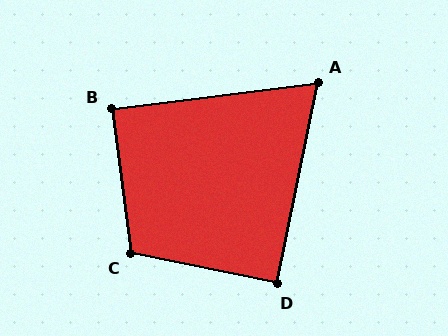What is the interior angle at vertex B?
Approximately 90 degrees (approximately right).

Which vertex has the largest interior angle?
C, at approximately 109 degrees.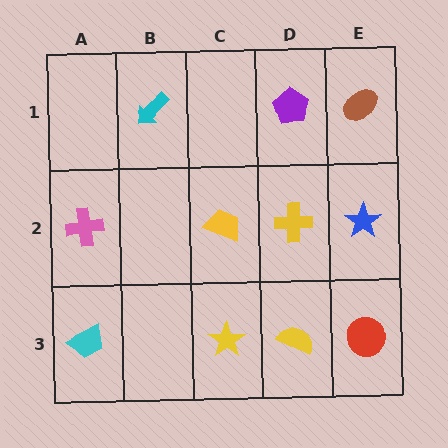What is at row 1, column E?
A brown ellipse.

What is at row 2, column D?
A yellow cross.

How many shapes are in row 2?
4 shapes.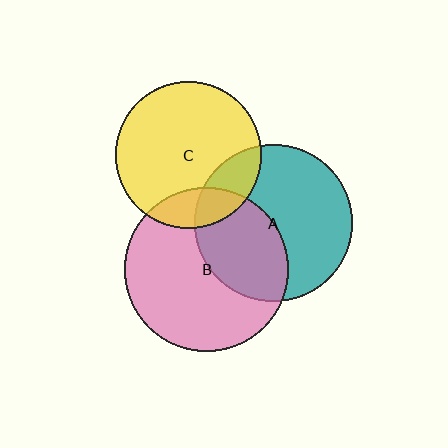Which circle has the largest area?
Circle B (pink).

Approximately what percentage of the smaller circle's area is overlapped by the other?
Approximately 20%.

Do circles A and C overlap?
Yes.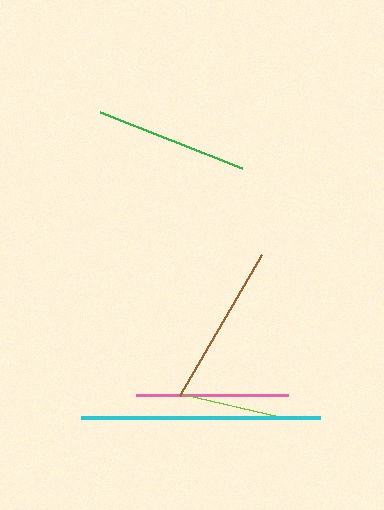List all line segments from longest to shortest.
From longest to shortest: cyan, brown, green, pink, lime.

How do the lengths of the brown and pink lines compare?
The brown and pink lines are approximately the same length.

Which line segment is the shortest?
The lime line is the shortest at approximately 98 pixels.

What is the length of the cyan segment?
The cyan segment is approximately 239 pixels long.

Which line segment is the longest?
The cyan line is the longest at approximately 239 pixels.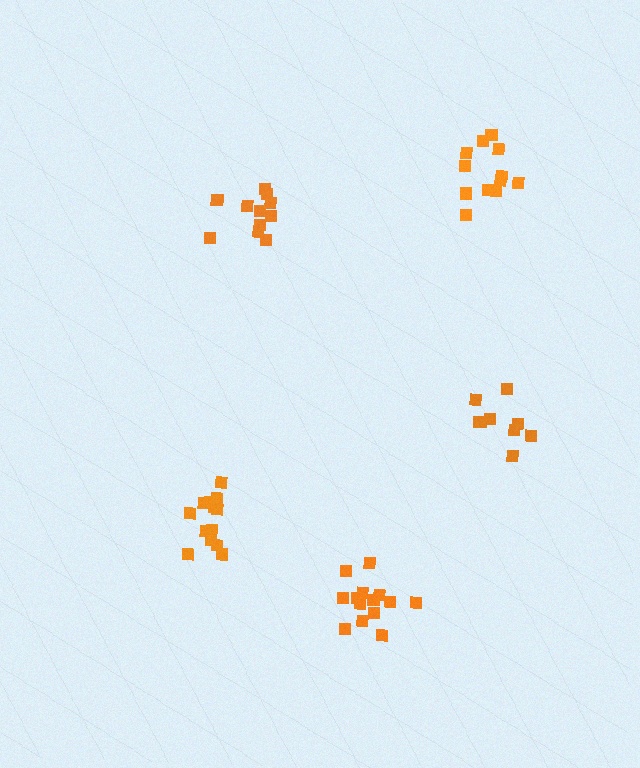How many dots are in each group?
Group 1: 14 dots, Group 2: 9 dots, Group 3: 13 dots, Group 4: 12 dots, Group 5: 11 dots (59 total).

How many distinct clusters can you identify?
There are 5 distinct clusters.